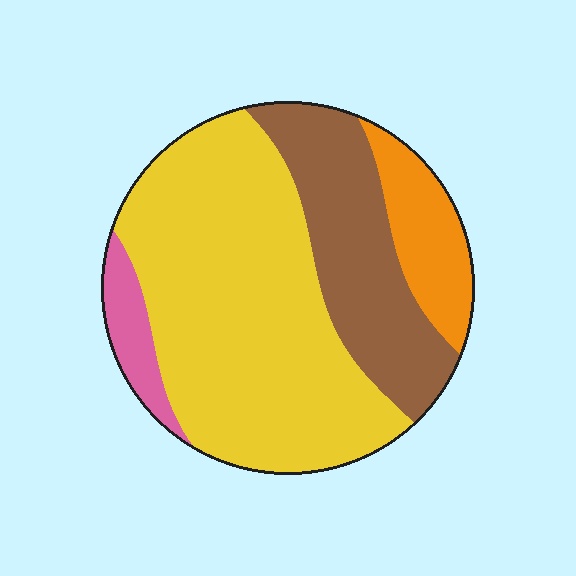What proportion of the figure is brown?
Brown covers about 25% of the figure.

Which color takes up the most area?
Yellow, at roughly 55%.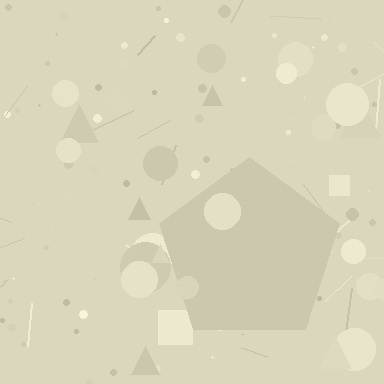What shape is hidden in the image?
A pentagon is hidden in the image.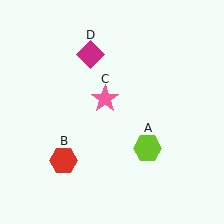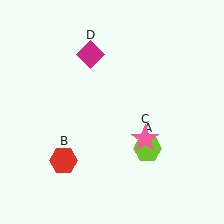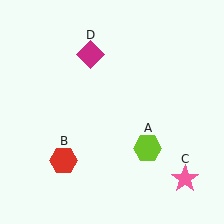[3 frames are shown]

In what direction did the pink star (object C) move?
The pink star (object C) moved down and to the right.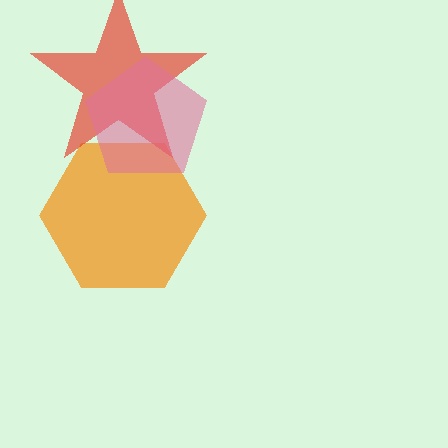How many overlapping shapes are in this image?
There are 3 overlapping shapes in the image.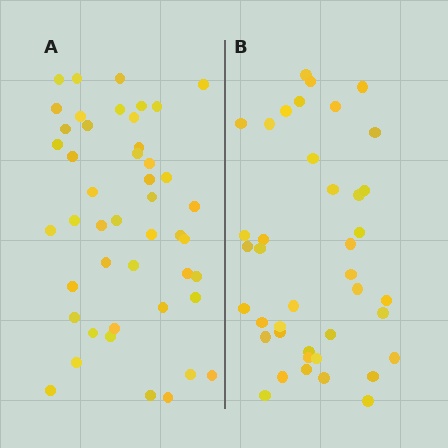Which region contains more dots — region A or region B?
Region A (the left region) has more dots.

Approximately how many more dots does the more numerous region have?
Region A has about 6 more dots than region B.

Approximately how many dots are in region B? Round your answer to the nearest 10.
About 40 dots.